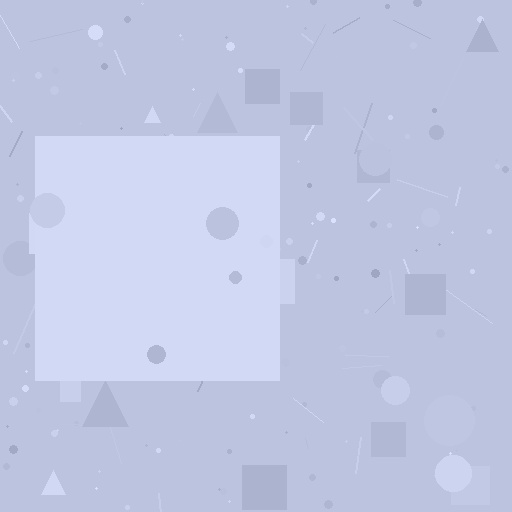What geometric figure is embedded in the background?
A square is embedded in the background.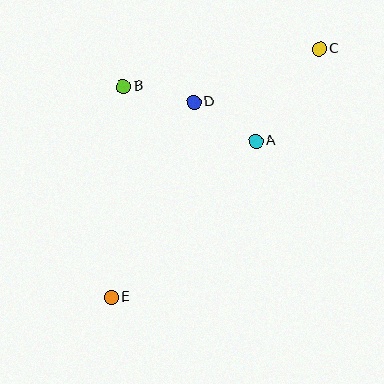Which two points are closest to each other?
Points B and D are closest to each other.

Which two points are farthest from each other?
Points C and E are farthest from each other.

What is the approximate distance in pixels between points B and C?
The distance between B and C is approximately 199 pixels.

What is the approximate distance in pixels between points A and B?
The distance between A and B is approximately 143 pixels.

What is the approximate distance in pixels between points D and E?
The distance between D and E is approximately 212 pixels.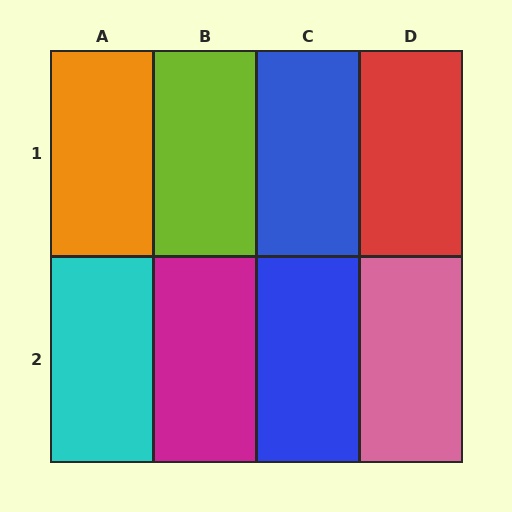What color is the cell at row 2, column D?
Pink.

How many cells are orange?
1 cell is orange.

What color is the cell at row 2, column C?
Blue.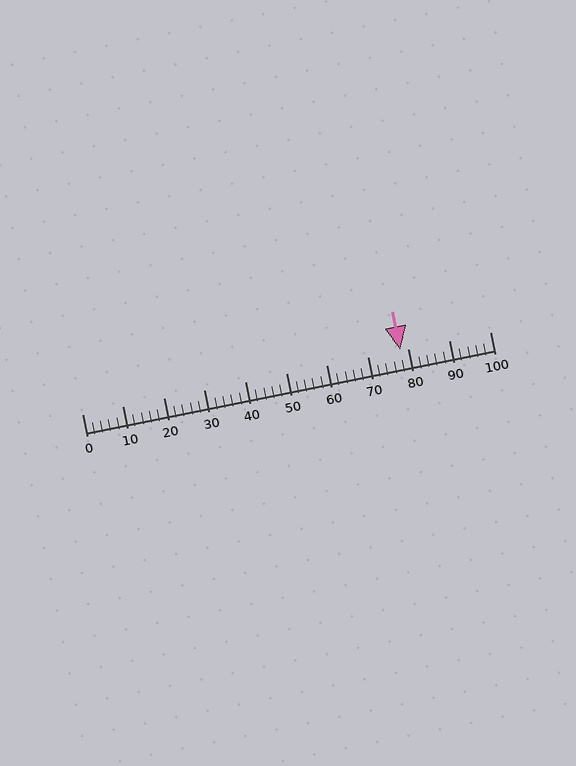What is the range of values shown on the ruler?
The ruler shows values from 0 to 100.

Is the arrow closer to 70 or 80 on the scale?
The arrow is closer to 80.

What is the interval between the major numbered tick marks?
The major tick marks are spaced 10 units apart.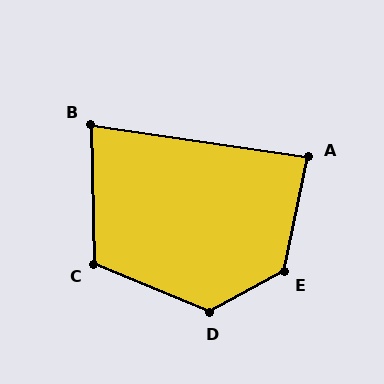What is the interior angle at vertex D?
Approximately 128 degrees (obtuse).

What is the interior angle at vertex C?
Approximately 114 degrees (obtuse).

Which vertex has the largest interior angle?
E, at approximately 131 degrees.